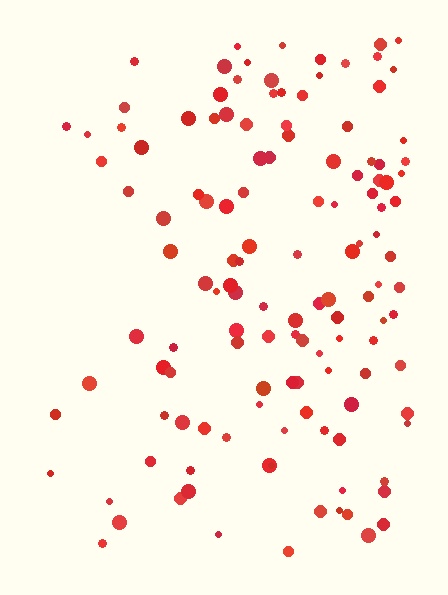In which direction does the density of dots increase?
From left to right, with the right side densest.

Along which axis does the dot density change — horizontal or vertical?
Horizontal.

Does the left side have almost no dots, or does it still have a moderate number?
Still a moderate number, just noticeably fewer than the right.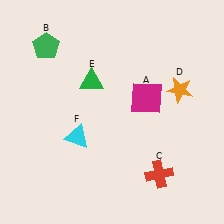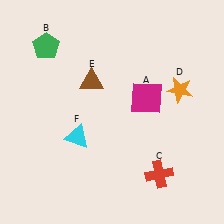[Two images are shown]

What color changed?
The triangle (E) changed from green in Image 1 to brown in Image 2.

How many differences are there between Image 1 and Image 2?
There is 1 difference between the two images.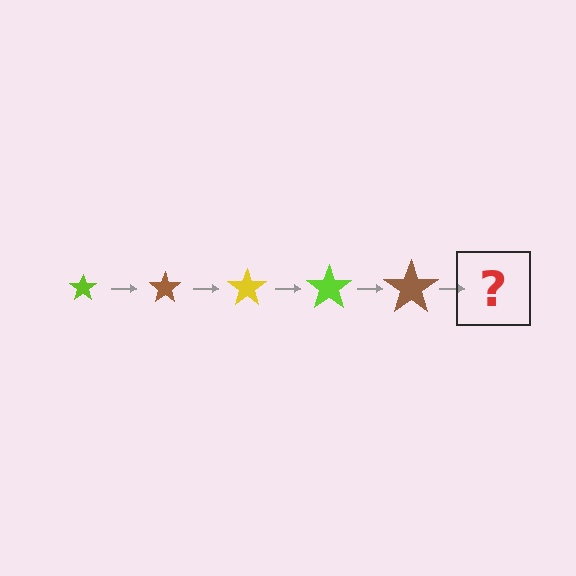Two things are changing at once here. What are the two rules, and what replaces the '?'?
The two rules are that the star grows larger each step and the color cycles through lime, brown, and yellow. The '?' should be a yellow star, larger than the previous one.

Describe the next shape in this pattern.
It should be a yellow star, larger than the previous one.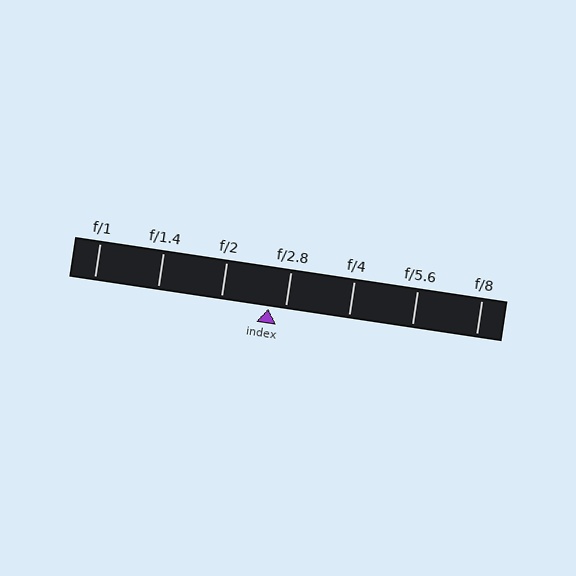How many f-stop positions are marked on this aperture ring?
There are 7 f-stop positions marked.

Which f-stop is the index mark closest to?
The index mark is closest to f/2.8.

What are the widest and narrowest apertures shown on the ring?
The widest aperture shown is f/1 and the narrowest is f/8.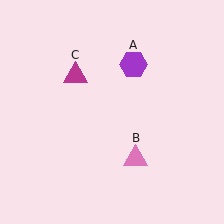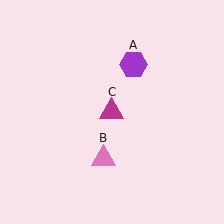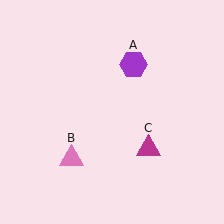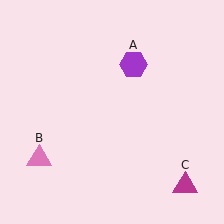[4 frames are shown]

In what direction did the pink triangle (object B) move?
The pink triangle (object B) moved left.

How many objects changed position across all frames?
2 objects changed position: pink triangle (object B), magenta triangle (object C).